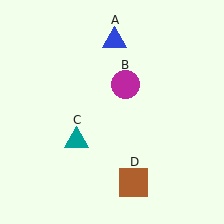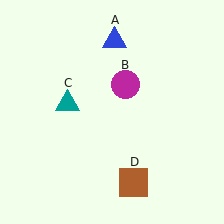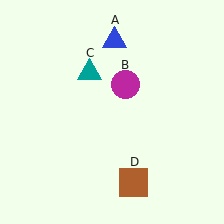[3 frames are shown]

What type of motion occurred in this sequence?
The teal triangle (object C) rotated clockwise around the center of the scene.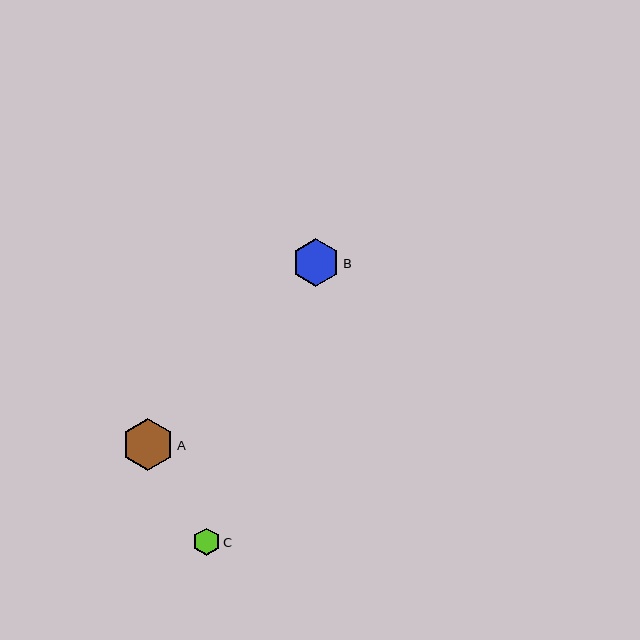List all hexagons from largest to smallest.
From largest to smallest: A, B, C.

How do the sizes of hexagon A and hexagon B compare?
Hexagon A and hexagon B are approximately the same size.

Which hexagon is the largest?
Hexagon A is the largest with a size of approximately 52 pixels.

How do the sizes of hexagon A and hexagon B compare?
Hexagon A and hexagon B are approximately the same size.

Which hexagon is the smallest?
Hexagon C is the smallest with a size of approximately 27 pixels.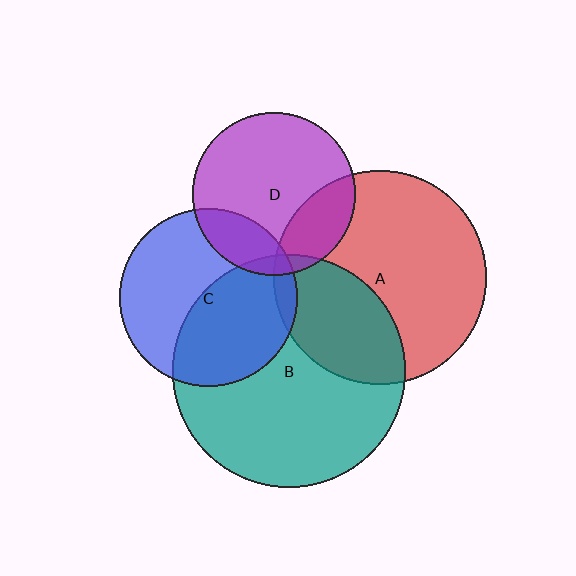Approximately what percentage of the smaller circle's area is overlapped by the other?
Approximately 25%.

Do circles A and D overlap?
Yes.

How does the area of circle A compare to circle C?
Approximately 1.4 times.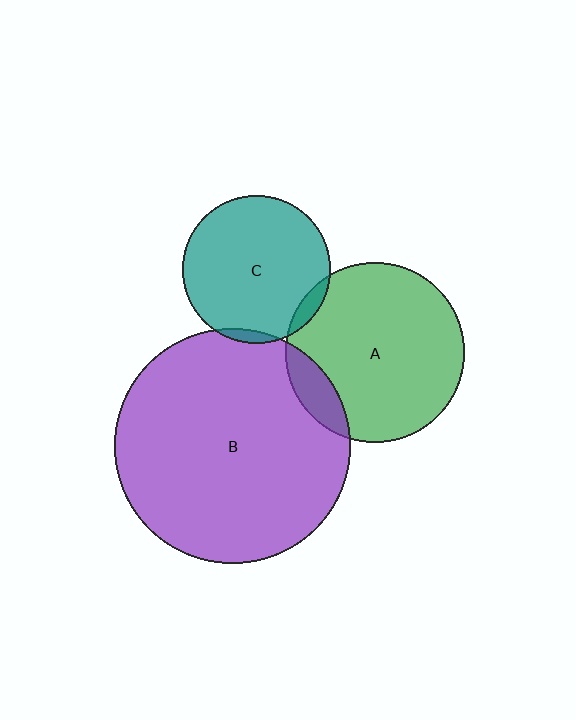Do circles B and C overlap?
Yes.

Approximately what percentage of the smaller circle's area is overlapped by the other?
Approximately 5%.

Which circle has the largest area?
Circle B (purple).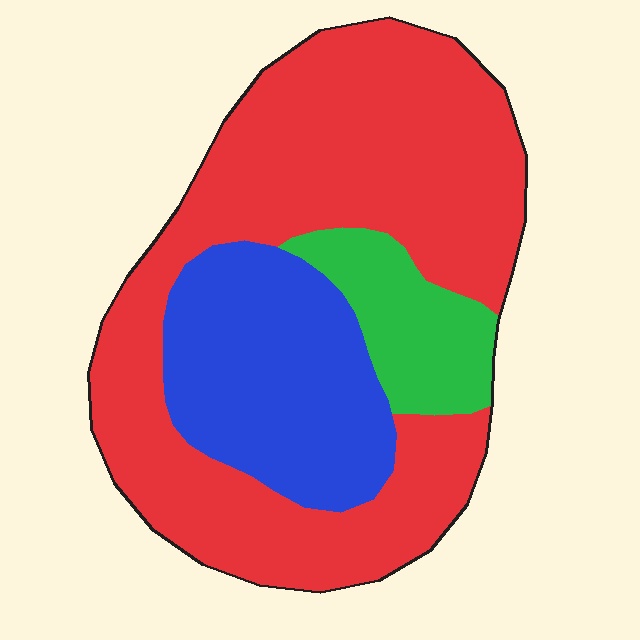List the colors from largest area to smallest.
From largest to smallest: red, blue, green.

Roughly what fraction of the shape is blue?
Blue covers about 25% of the shape.